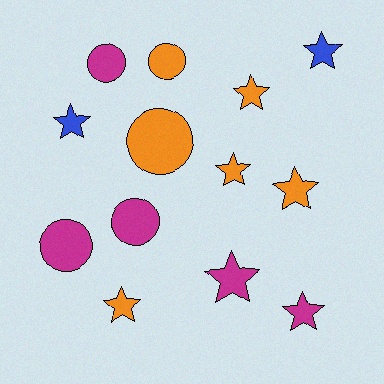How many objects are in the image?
There are 13 objects.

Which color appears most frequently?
Orange, with 6 objects.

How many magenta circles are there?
There are 3 magenta circles.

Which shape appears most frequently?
Star, with 8 objects.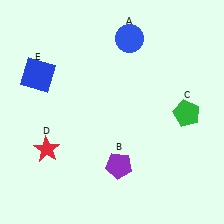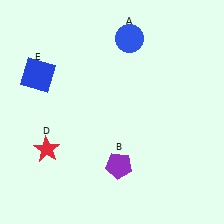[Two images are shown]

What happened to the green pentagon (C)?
The green pentagon (C) was removed in Image 2. It was in the bottom-right area of Image 1.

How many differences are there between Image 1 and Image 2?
There is 1 difference between the two images.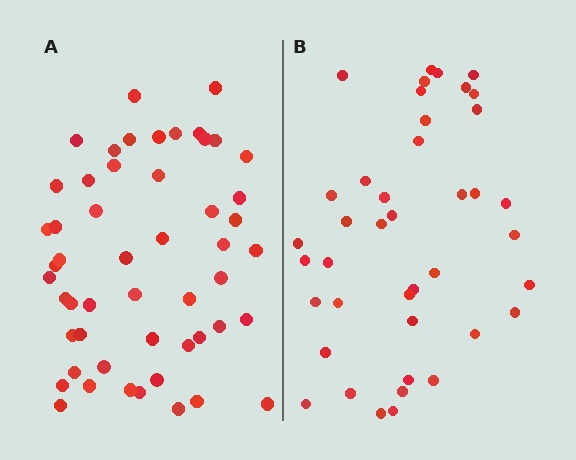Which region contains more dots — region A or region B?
Region A (the left region) has more dots.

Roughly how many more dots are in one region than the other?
Region A has roughly 12 or so more dots than region B.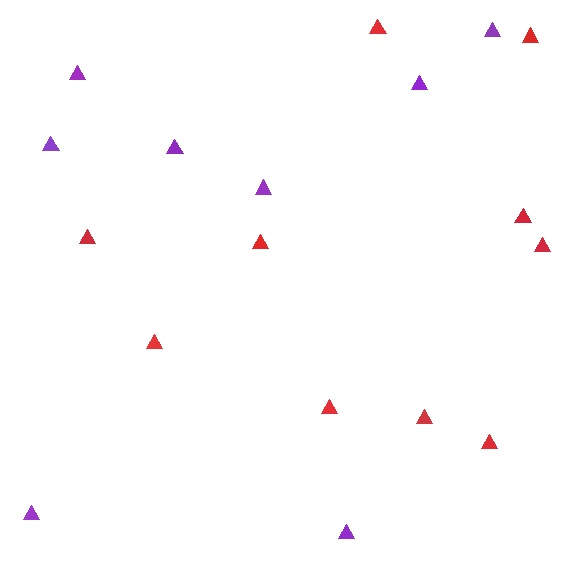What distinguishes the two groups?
There are 2 groups: one group of red triangles (10) and one group of purple triangles (8).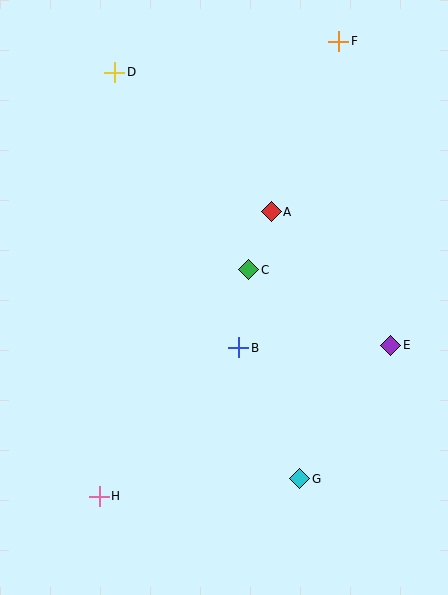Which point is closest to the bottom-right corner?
Point G is closest to the bottom-right corner.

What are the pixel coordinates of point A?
Point A is at (271, 212).